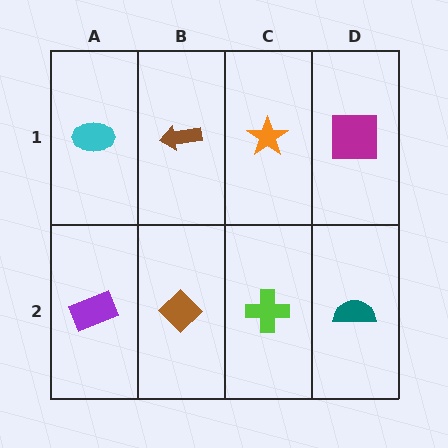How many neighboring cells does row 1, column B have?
3.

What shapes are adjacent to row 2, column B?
A brown arrow (row 1, column B), a purple rectangle (row 2, column A), a lime cross (row 2, column C).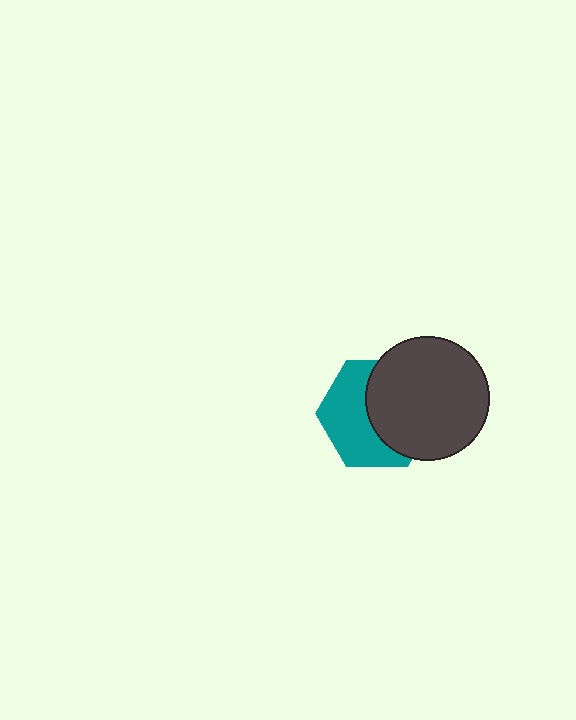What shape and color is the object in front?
The object in front is a dark gray circle.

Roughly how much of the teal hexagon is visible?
About half of it is visible (roughly 50%).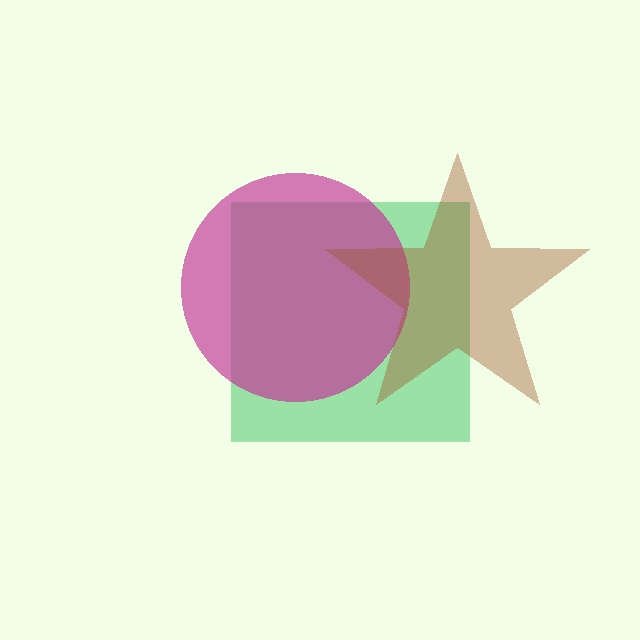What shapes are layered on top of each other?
The layered shapes are: a green square, a magenta circle, a brown star.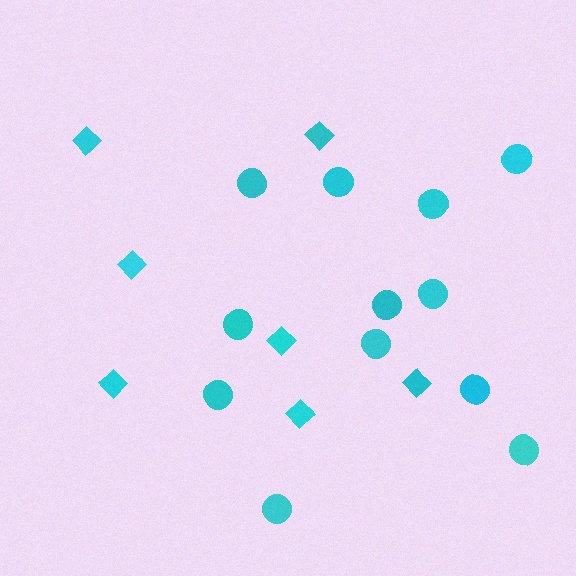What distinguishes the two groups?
There are 2 groups: one group of diamonds (7) and one group of circles (12).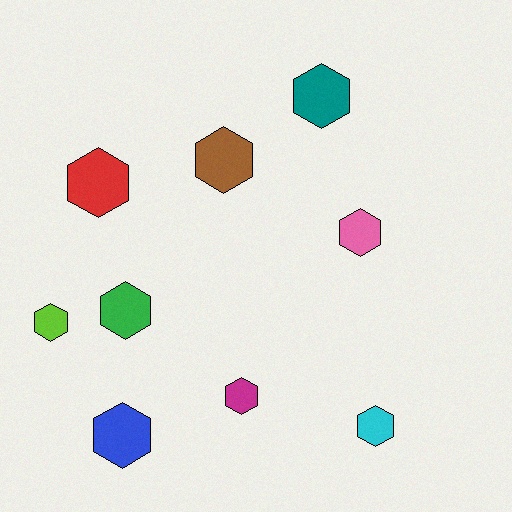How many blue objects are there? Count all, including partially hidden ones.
There is 1 blue object.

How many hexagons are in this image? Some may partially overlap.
There are 9 hexagons.